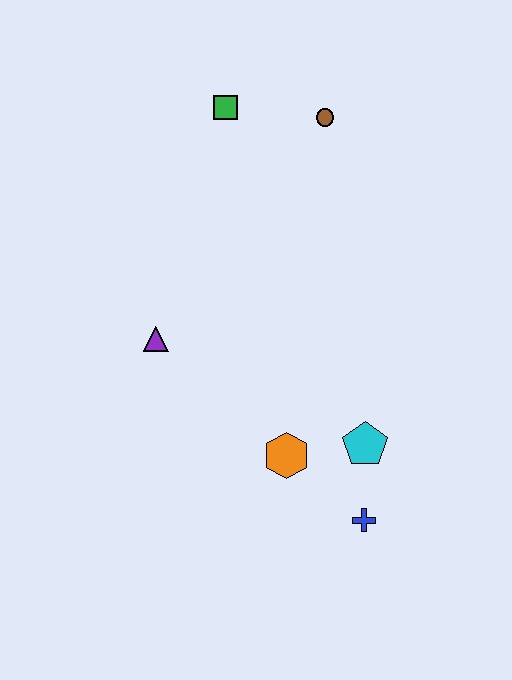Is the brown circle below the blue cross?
No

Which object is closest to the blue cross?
The cyan pentagon is closest to the blue cross.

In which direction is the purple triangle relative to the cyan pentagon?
The purple triangle is to the left of the cyan pentagon.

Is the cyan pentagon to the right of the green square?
Yes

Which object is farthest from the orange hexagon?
The green square is farthest from the orange hexagon.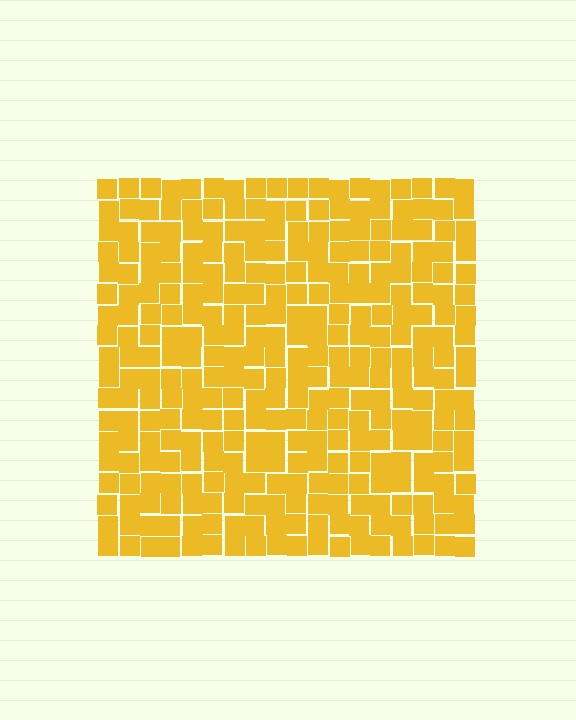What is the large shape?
The large shape is a square.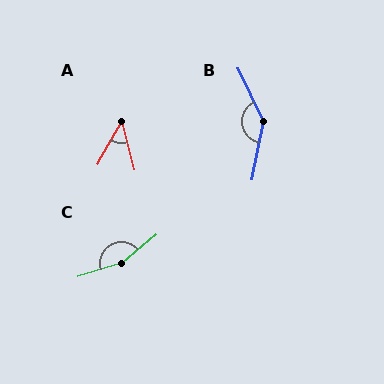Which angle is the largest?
C, at approximately 157 degrees.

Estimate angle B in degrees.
Approximately 143 degrees.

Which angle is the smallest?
A, at approximately 43 degrees.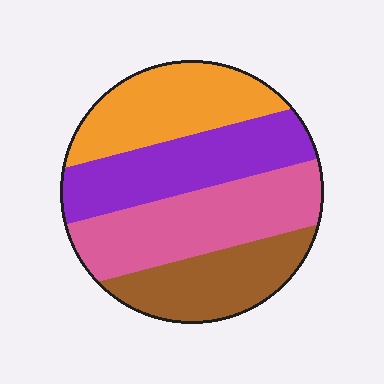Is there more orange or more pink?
Pink.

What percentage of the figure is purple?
Purple takes up between a quarter and a half of the figure.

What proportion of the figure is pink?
Pink takes up about one third (1/3) of the figure.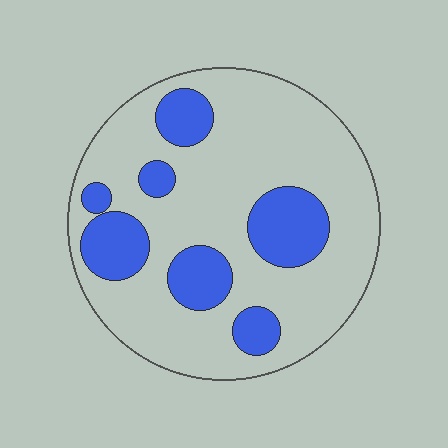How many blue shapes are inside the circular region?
7.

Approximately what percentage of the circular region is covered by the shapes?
Approximately 25%.